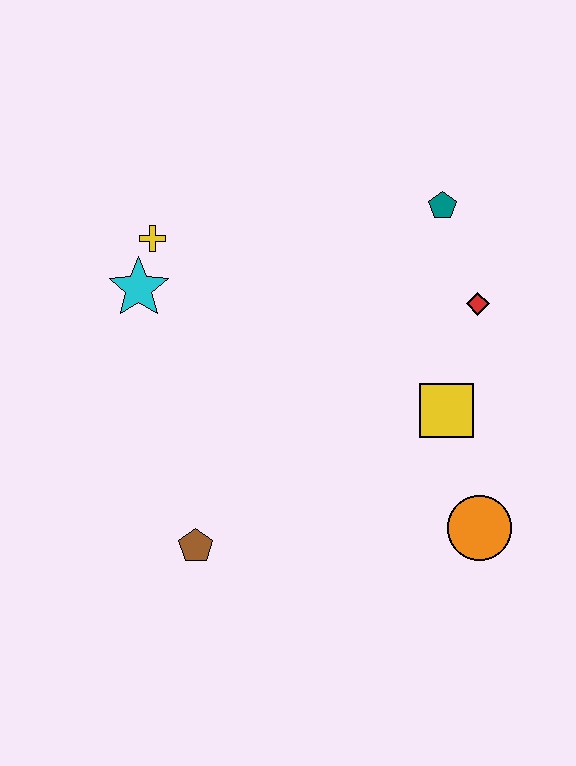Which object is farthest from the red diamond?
The brown pentagon is farthest from the red diamond.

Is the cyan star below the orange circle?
No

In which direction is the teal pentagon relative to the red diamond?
The teal pentagon is above the red diamond.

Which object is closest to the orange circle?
The yellow square is closest to the orange circle.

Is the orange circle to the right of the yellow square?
Yes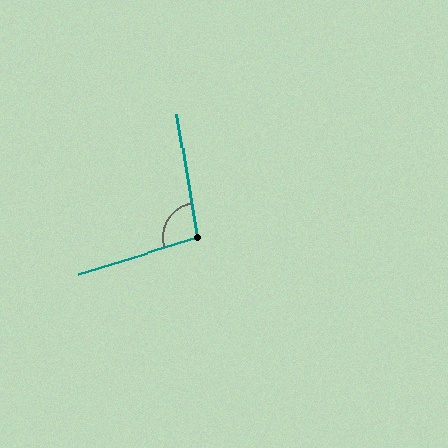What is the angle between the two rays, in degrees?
Approximately 97 degrees.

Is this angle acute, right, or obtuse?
It is obtuse.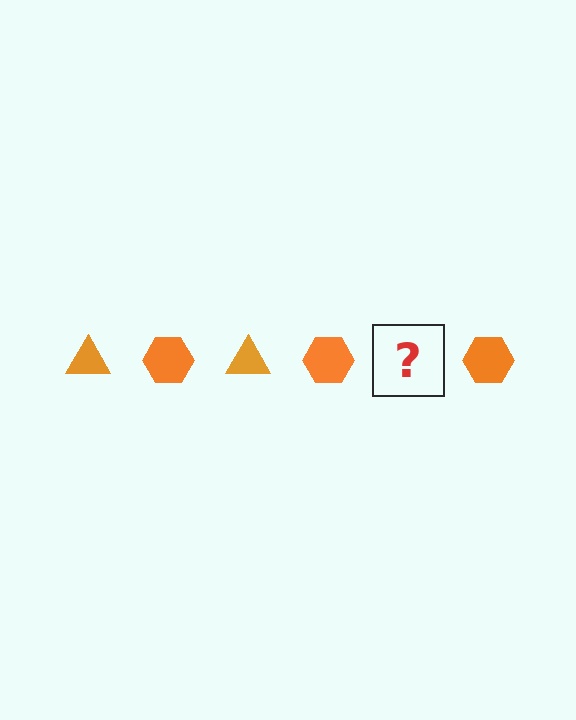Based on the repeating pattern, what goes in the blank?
The blank should be an orange triangle.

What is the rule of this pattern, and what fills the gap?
The rule is that the pattern cycles through triangle, hexagon shapes in orange. The gap should be filled with an orange triangle.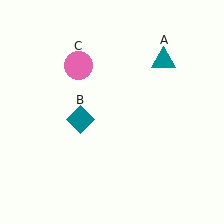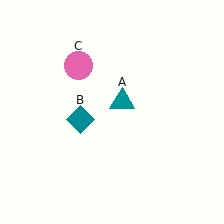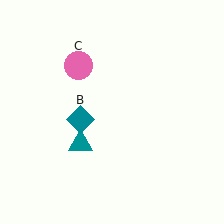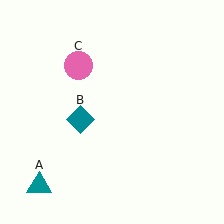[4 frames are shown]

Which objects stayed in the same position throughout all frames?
Teal diamond (object B) and pink circle (object C) remained stationary.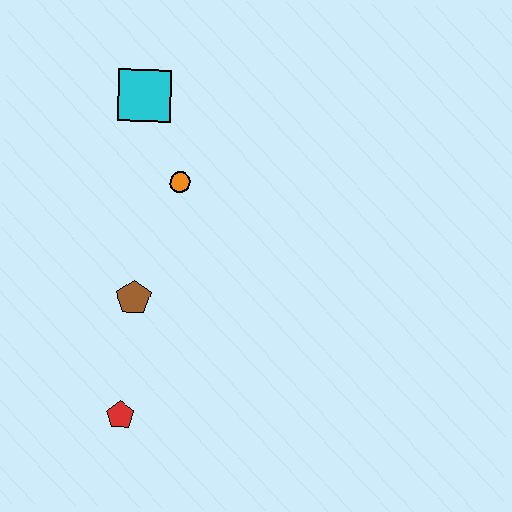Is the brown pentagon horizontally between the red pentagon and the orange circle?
Yes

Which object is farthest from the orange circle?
The red pentagon is farthest from the orange circle.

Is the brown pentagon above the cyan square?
No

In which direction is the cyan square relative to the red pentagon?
The cyan square is above the red pentagon.